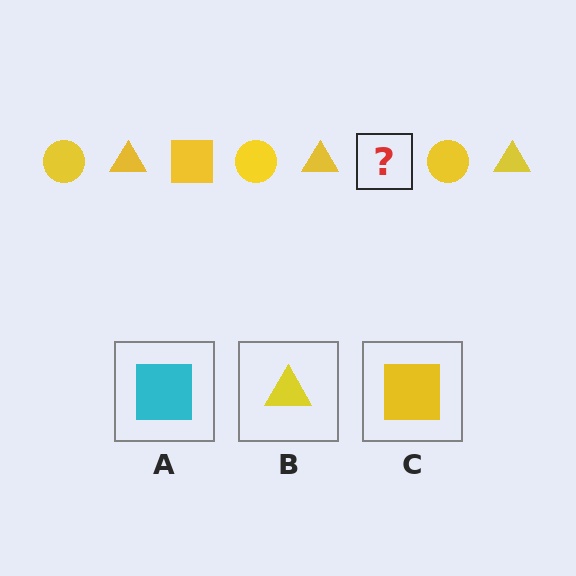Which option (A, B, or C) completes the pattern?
C.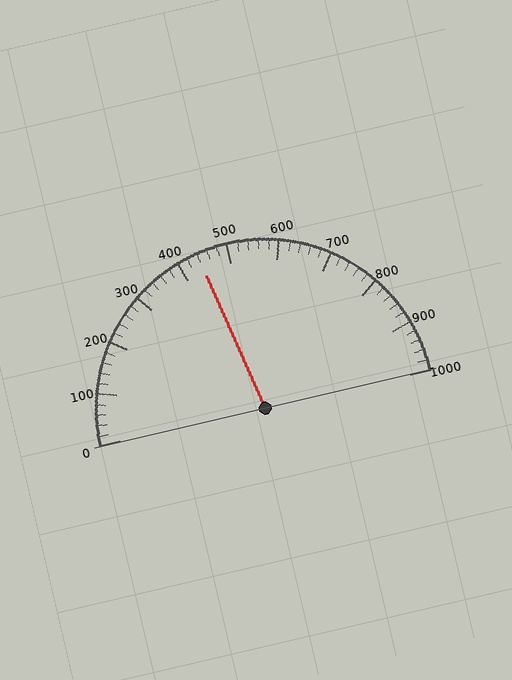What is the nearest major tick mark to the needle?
The nearest major tick mark is 400.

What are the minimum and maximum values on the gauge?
The gauge ranges from 0 to 1000.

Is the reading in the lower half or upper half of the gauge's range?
The reading is in the lower half of the range (0 to 1000).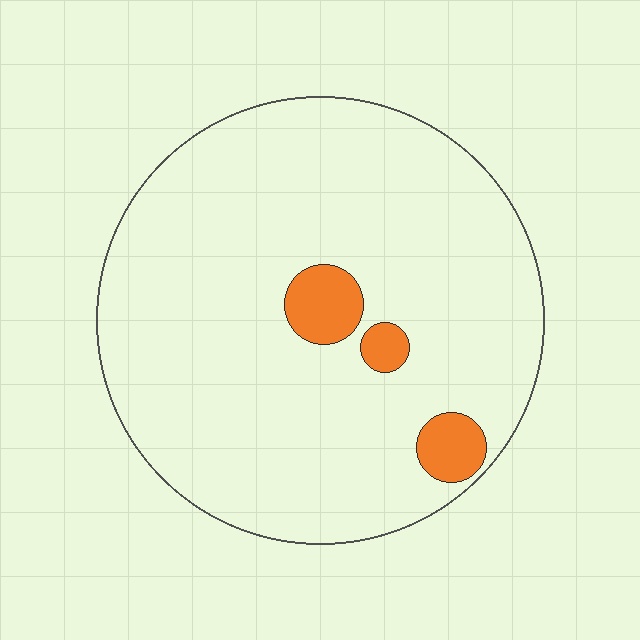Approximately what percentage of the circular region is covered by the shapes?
Approximately 5%.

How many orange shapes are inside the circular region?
3.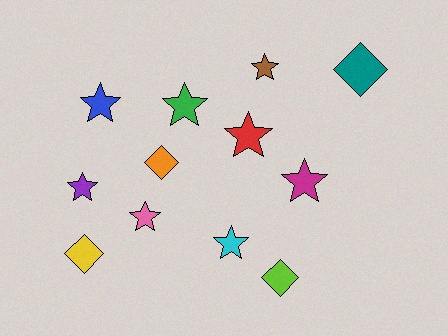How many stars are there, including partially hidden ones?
There are 8 stars.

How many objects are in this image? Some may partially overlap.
There are 12 objects.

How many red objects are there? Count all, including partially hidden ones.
There is 1 red object.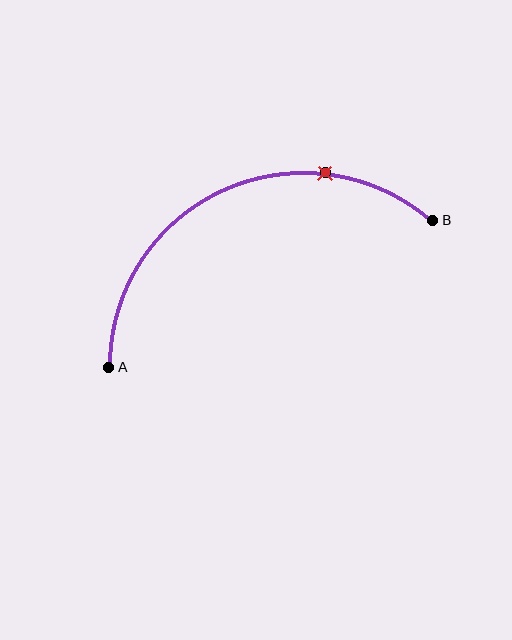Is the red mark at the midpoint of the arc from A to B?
No. The red mark lies on the arc but is closer to endpoint B. The arc midpoint would be at the point on the curve equidistant along the arc from both A and B.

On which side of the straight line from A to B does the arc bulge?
The arc bulges above the straight line connecting A and B.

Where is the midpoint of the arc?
The arc midpoint is the point on the curve farthest from the straight line joining A and B. It sits above that line.